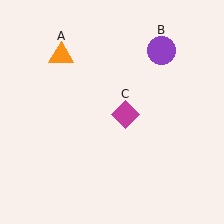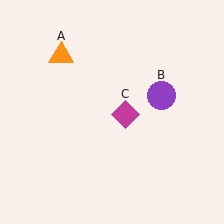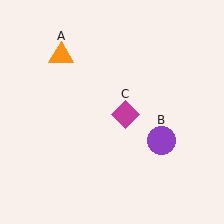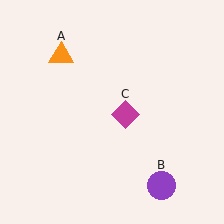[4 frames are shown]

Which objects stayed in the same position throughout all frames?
Orange triangle (object A) and magenta diamond (object C) remained stationary.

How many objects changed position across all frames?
1 object changed position: purple circle (object B).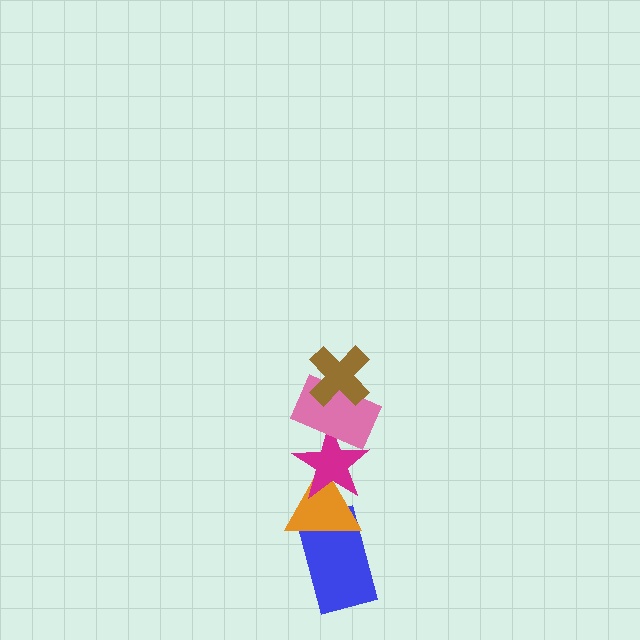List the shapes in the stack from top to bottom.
From top to bottom: the brown cross, the pink rectangle, the magenta star, the orange triangle, the blue rectangle.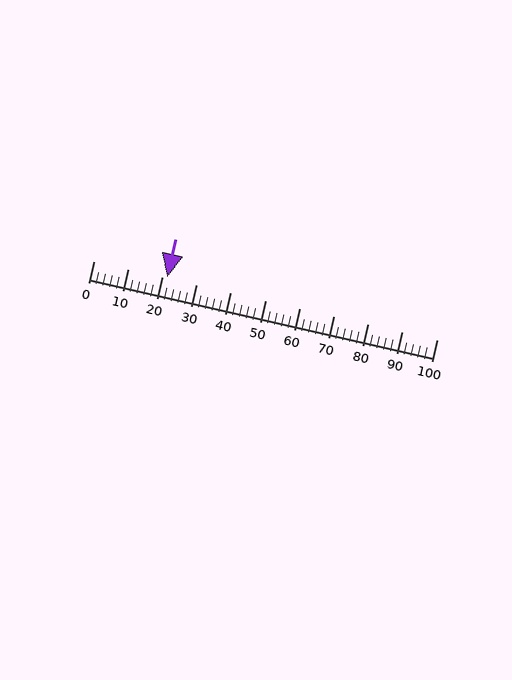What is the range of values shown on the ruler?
The ruler shows values from 0 to 100.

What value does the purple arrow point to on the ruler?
The purple arrow points to approximately 21.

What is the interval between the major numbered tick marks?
The major tick marks are spaced 10 units apart.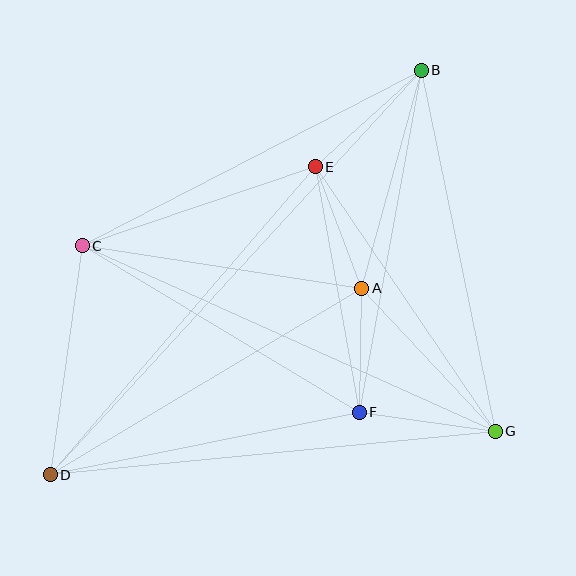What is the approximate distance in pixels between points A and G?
The distance between A and G is approximately 196 pixels.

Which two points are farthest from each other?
Points B and D are farthest from each other.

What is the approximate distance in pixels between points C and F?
The distance between C and F is approximately 323 pixels.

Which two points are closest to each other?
Points A and F are closest to each other.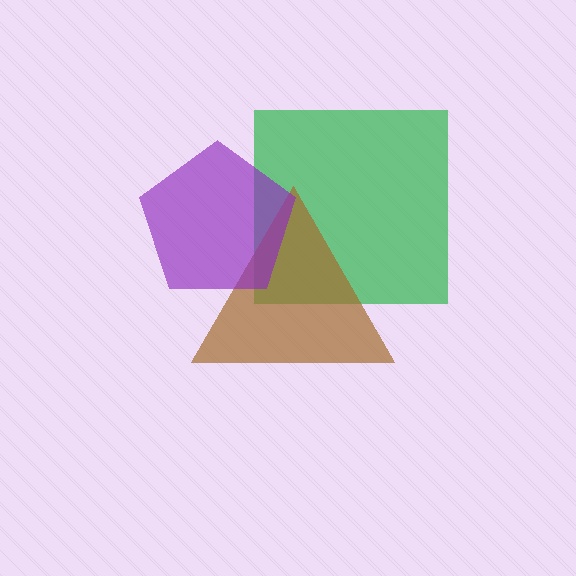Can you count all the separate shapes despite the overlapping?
Yes, there are 3 separate shapes.